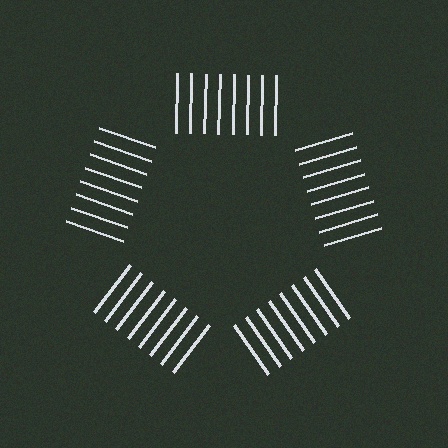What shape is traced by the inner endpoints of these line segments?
An illusory pentagon — the line segments terminate on its edges but no continuous stroke is drawn.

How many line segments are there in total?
40 — 8 along each of the 5 edges.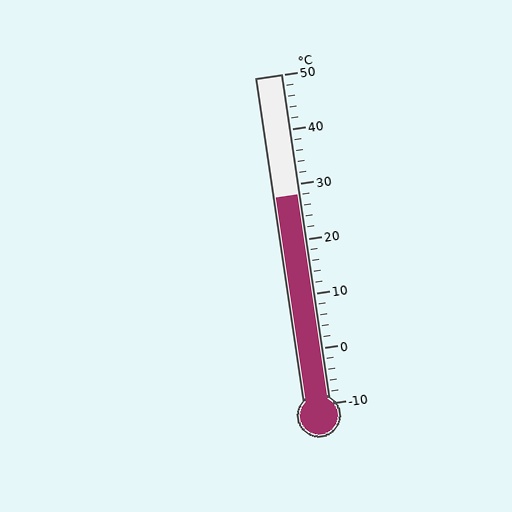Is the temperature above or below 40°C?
The temperature is below 40°C.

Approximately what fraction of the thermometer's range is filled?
The thermometer is filled to approximately 65% of its range.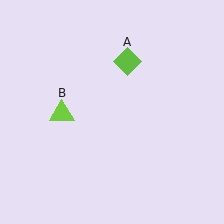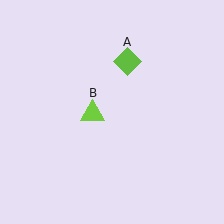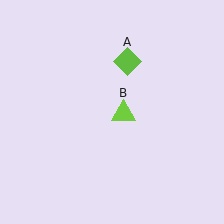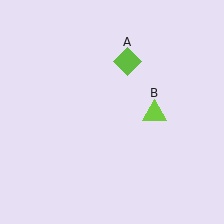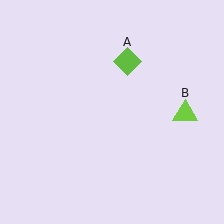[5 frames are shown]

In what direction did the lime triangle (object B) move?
The lime triangle (object B) moved right.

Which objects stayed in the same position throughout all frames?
Lime diamond (object A) remained stationary.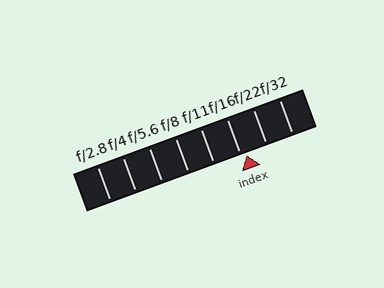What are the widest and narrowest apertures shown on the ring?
The widest aperture shown is f/2.8 and the narrowest is f/32.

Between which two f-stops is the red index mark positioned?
The index mark is between f/16 and f/22.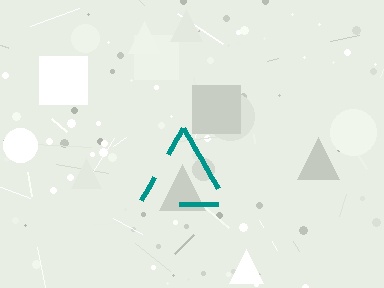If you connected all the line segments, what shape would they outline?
They would outline a triangle.